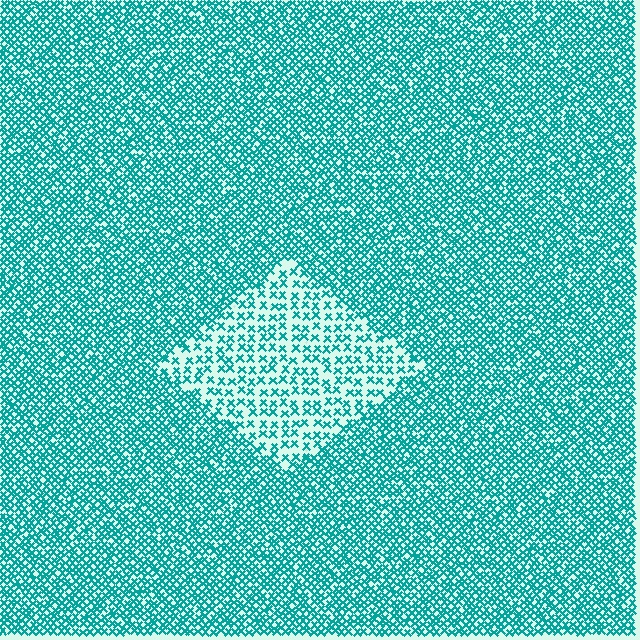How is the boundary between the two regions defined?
The boundary is defined by a change in element density (approximately 2.2x ratio). All elements are the same color, size, and shape.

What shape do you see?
I see a diamond.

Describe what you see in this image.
The image contains small teal elements arranged at two different densities. A diamond-shaped region is visible where the elements are less densely packed than the surrounding area.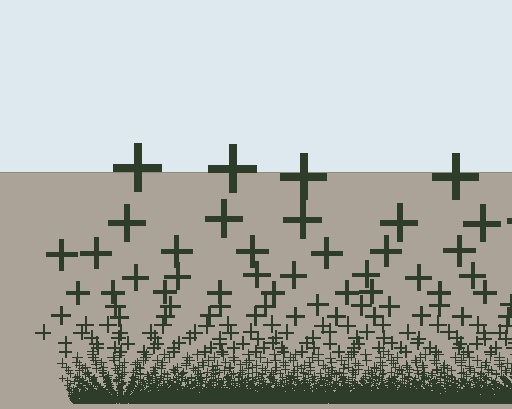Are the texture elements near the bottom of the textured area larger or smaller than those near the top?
Smaller. The gradient is inverted — elements near the bottom are smaller and denser.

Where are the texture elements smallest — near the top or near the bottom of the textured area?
Near the bottom.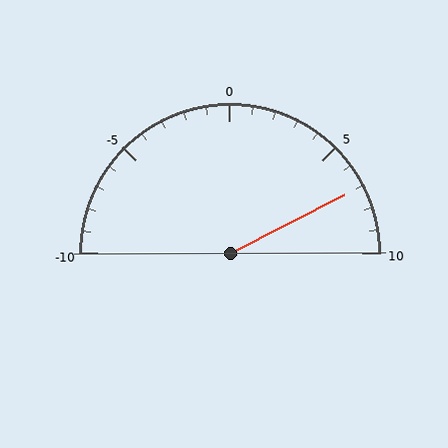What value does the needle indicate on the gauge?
The needle indicates approximately 7.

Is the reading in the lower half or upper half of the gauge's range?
The reading is in the upper half of the range (-10 to 10).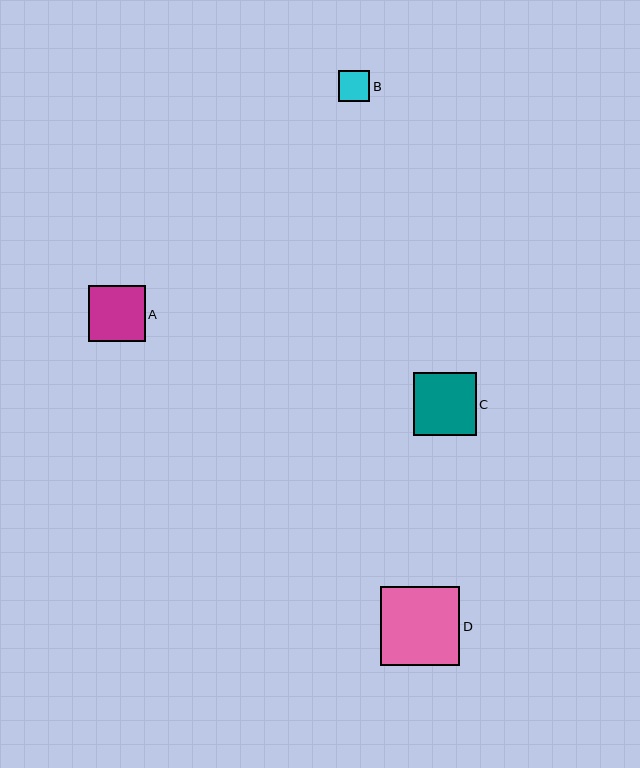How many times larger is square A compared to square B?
Square A is approximately 1.8 times the size of square B.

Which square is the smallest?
Square B is the smallest with a size of approximately 31 pixels.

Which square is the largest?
Square D is the largest with a size of approximately 79 pixels.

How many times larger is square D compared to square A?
Square D is approximately 1.4 times the size of square A.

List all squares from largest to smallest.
From largest to smallest: D, C, A, B.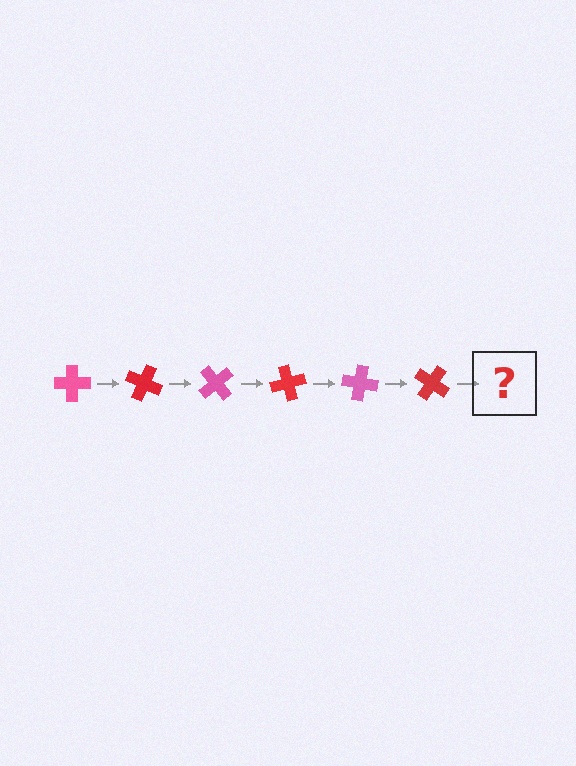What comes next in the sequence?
The next element should be a pink cross, rotated 150 degrees from the start.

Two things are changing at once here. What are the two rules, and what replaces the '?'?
The two rules are that it rotates 25 degrees each step and the color cycles through pink and red. The '?' should be a pink cross, rotated 150 degrees from the start.